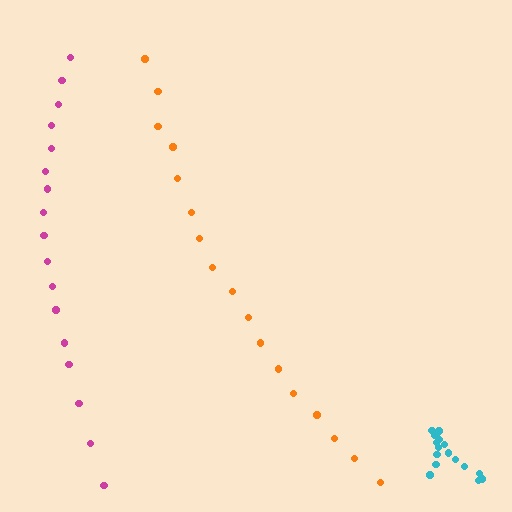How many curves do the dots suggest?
There are 3 distinct paths.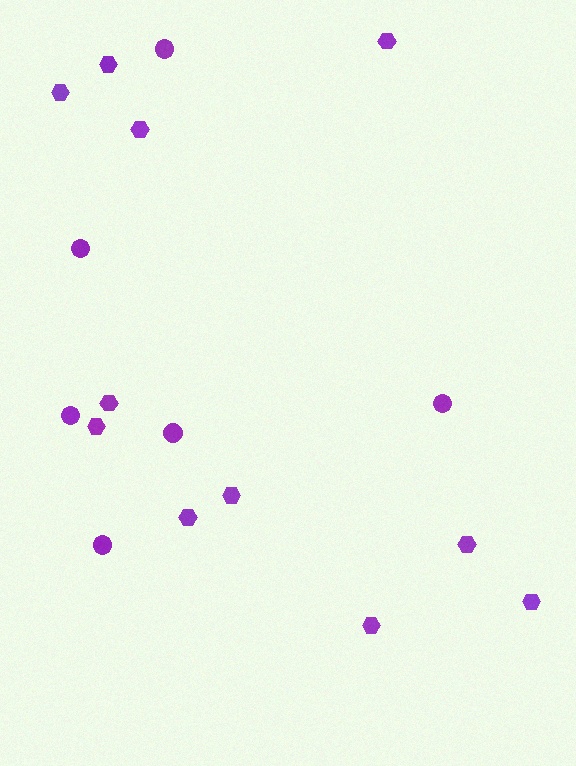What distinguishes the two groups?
There are 2 groups: one group of hexagons (11) and one group of circles (6).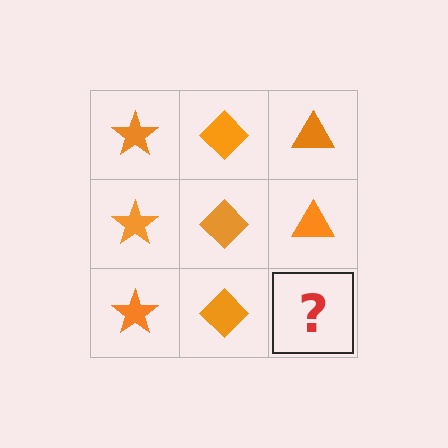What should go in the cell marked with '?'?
The missing cell should contain an orange triangle.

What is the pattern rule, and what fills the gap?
The rule is that each column has a consistent shape. The gap should be filled with an orange triangle.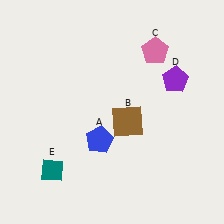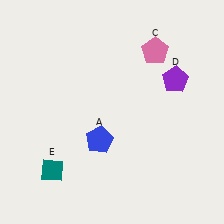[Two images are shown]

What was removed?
The brown square (B) was removed in Image 2.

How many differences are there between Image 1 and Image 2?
There is 1 difference between the two images.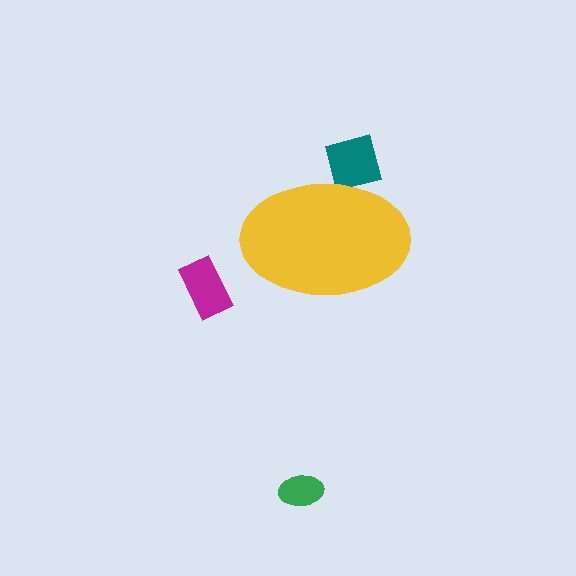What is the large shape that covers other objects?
A yellow ellipse.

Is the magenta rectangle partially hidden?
No, the magenta rectangle is fully visible.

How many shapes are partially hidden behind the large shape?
1 shape is partially hidden.